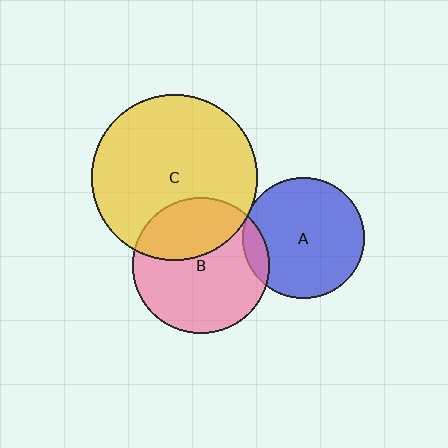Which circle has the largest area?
Circle C (yellow).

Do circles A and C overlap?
Yes.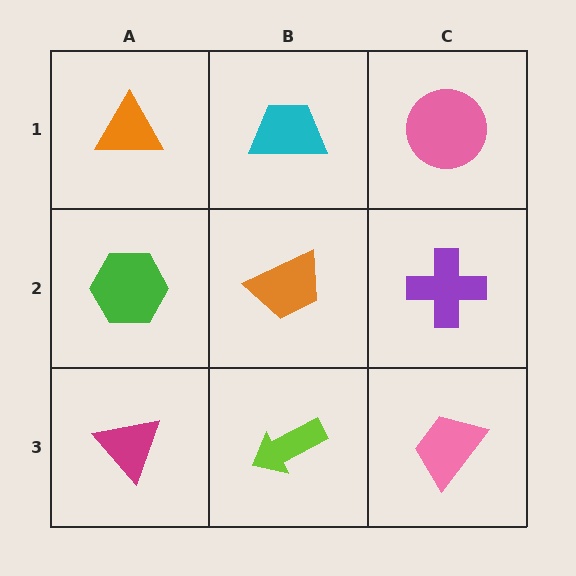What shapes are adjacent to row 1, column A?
A green hexagon (row 2, column A), a cyan trapezoid (row 1, column B).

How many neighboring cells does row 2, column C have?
3.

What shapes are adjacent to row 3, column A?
A green hexagon (row 2, column A), a lime arrow (row 3, column B).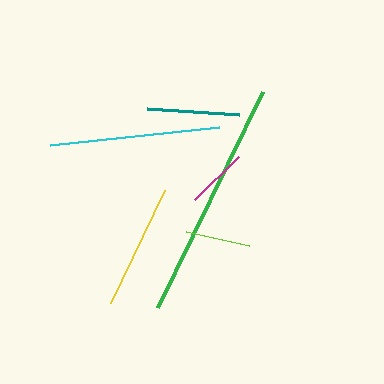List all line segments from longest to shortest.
From longest to shortest: green, cyan, yellow, teal, lime, magenta.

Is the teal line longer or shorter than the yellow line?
The yellow line is longer than the teal line.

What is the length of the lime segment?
The lime segment is approximately 64 pixels long.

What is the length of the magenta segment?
The magenta segment is approximately 61 pixels long.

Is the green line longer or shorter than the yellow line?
The green line is longer than the yellow line.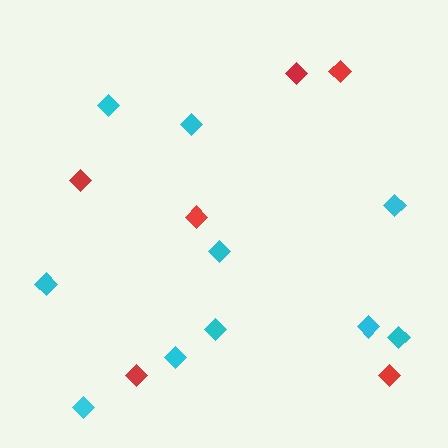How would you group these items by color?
There are 2 groups: one group of red diamonds (6) and one group of cyan diamonds (10).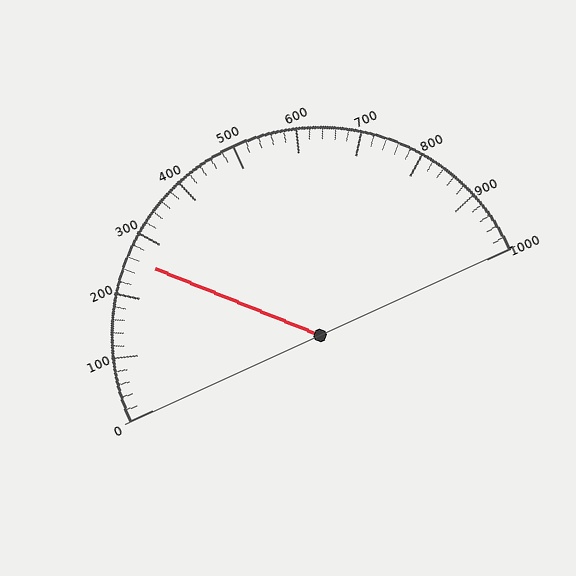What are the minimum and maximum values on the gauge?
The gauge ranges from 0 to 1000.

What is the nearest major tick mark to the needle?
The nearest major tick mark is 300.